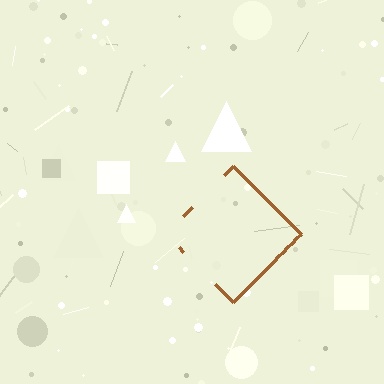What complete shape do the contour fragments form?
The contour fragments form a diamond.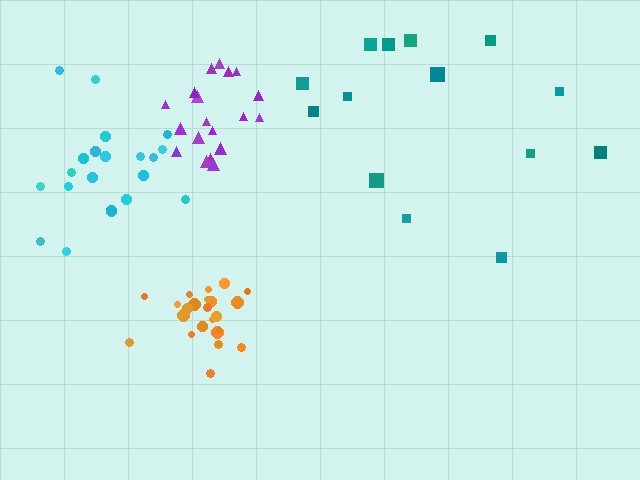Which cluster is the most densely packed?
Orange.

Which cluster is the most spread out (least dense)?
Teal.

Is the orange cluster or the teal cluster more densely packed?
Orange.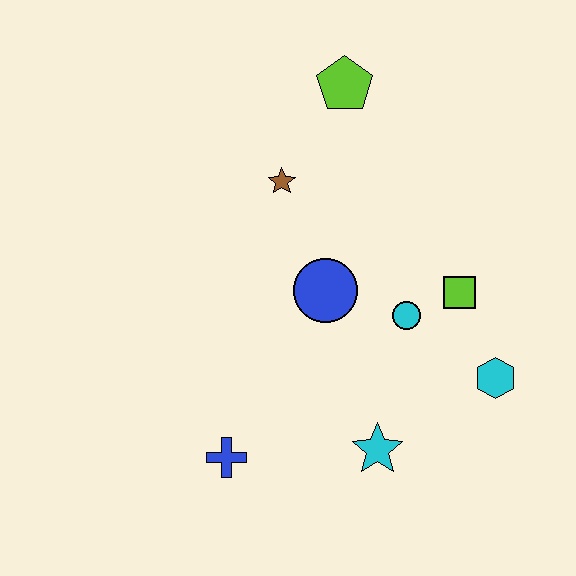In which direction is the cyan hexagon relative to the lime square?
The cyan hexagon is below the lime square.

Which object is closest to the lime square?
The cyan circle is closest to the lime square.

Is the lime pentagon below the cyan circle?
No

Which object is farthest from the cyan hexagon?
The lime pentagon is farthest from the cyan hexagon.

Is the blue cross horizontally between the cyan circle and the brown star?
No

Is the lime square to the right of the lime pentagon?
Yes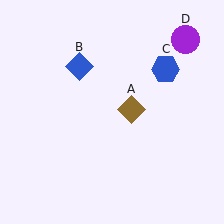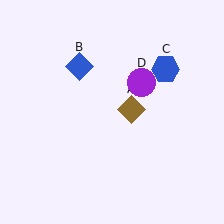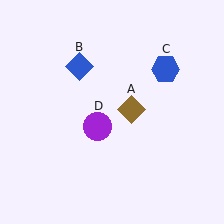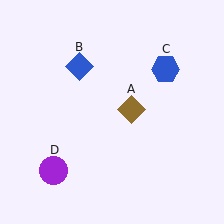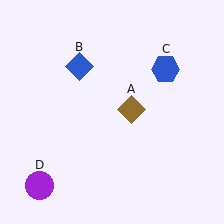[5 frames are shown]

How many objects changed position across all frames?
1 object changed position: purple circle (object D).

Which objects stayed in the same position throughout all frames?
Brown diamond (object A) and blue diamond (object B) and blue hexagon (object C) remained stationary.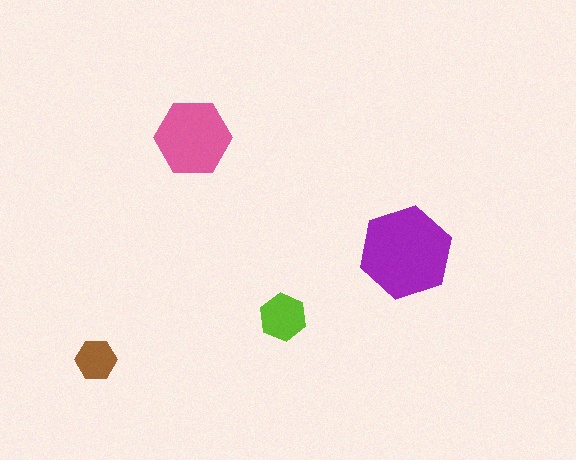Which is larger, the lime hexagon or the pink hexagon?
The pink one.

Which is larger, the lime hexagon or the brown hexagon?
The lime one.